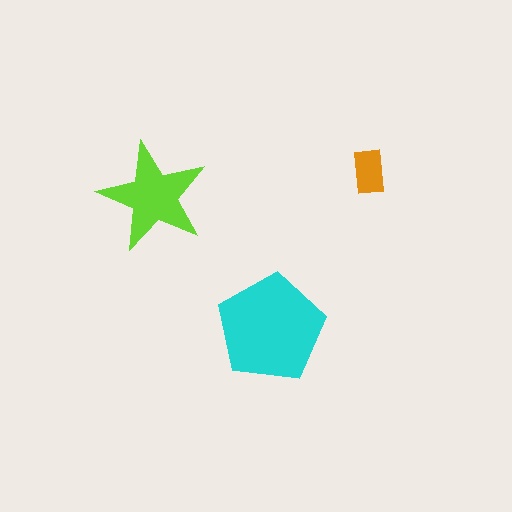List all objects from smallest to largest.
The orange rectangle, the lime star, the cyan pentagon.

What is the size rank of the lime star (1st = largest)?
2nd.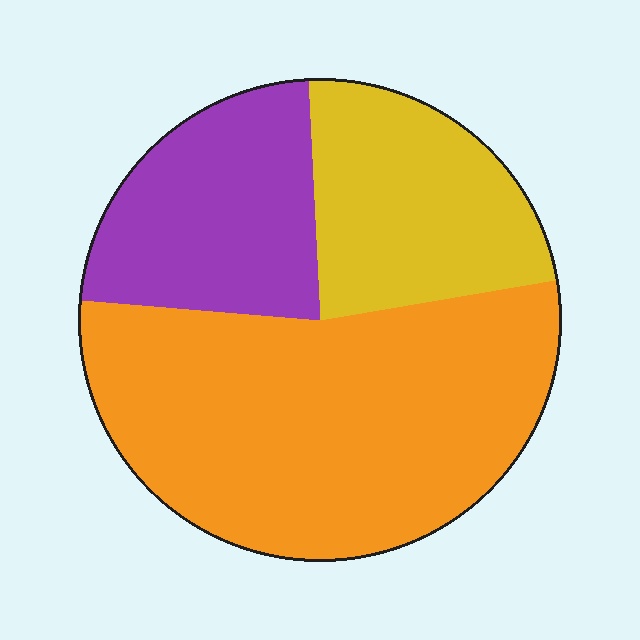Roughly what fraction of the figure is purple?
Purple takes up about one quarter (1/4) of the figure.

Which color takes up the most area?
Orange, at roughly 55%.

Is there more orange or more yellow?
Orange.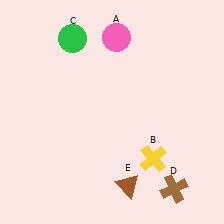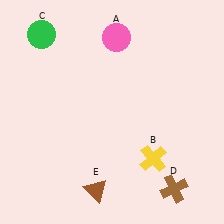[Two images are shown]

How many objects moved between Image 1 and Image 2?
2 objects moved between the two images.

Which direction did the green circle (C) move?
The green circle (C) moved left.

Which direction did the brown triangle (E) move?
The brown triangle (E) moved left.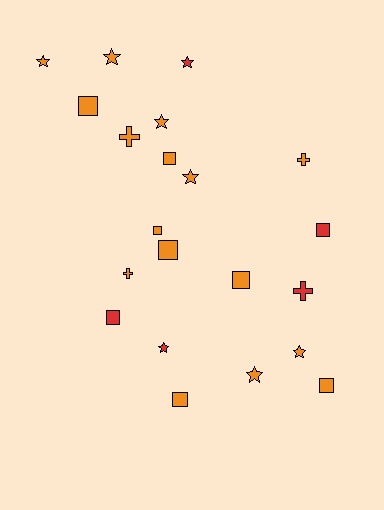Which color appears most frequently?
Orange, with 16 objects.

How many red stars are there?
There are 2 red stars.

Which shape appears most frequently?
Square, with 9 objects.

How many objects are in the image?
There are 21 objects.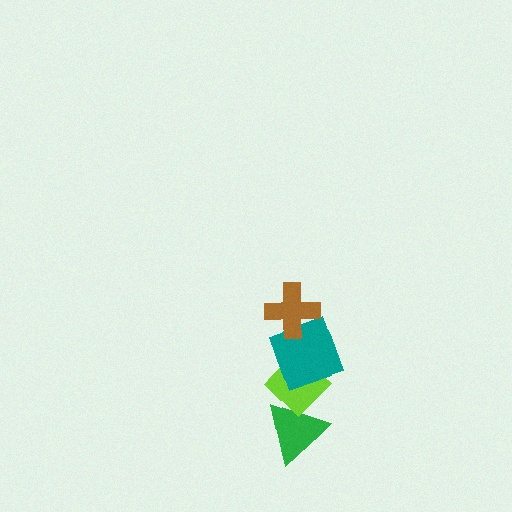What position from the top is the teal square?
The teal square is 2nd from the top.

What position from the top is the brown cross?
The brown cross is 1st from the top.